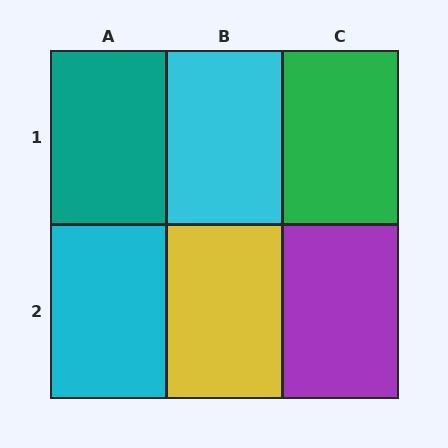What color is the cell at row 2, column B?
Yellow.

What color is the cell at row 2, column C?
Purple.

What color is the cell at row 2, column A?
Cyan.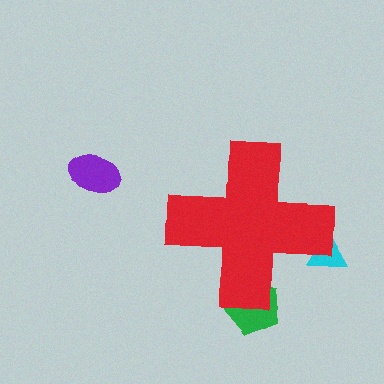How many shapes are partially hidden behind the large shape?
2 shapes are partially hidden.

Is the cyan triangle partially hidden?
Yes, the cyan triangle is partially hidden behind the red cross.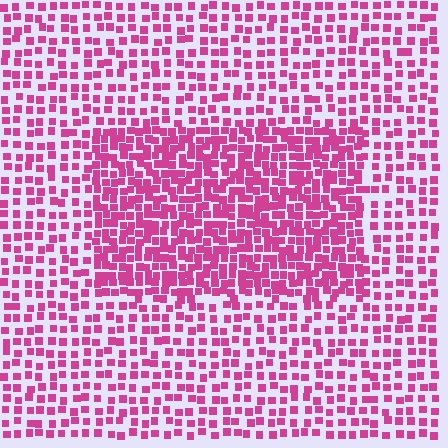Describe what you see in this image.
The image contains small magenta elements arranged at two different densities. A rectangle-shaped region is visible where the elements are more densely packed than the surrounding area.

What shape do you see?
I see a rectangle.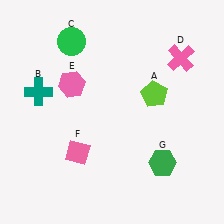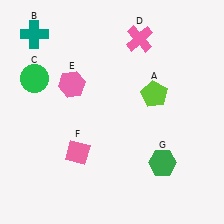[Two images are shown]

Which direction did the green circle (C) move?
The green circle (C) moved left.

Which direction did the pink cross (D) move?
The pink cross (D) moved left.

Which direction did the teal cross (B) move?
The teal cross (B) moved up.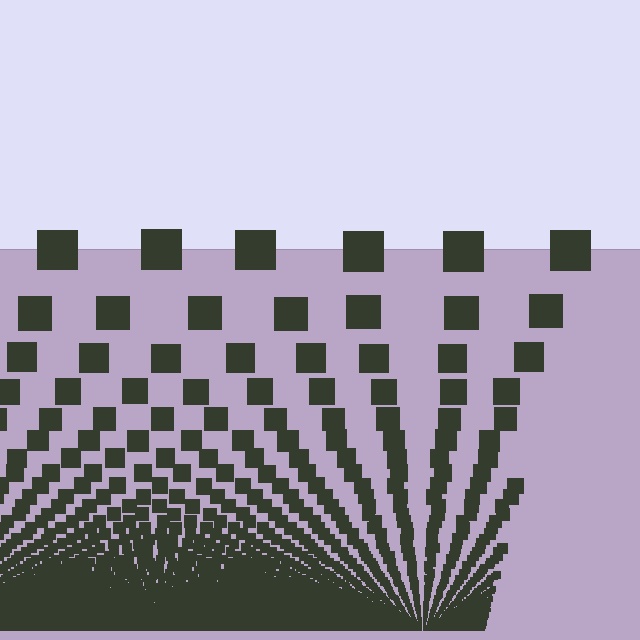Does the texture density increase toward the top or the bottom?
Density increases toward the bottom.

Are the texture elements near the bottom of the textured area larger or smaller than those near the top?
Smaller. The gradient is inverted — elements near the bottom are smaller and denser.